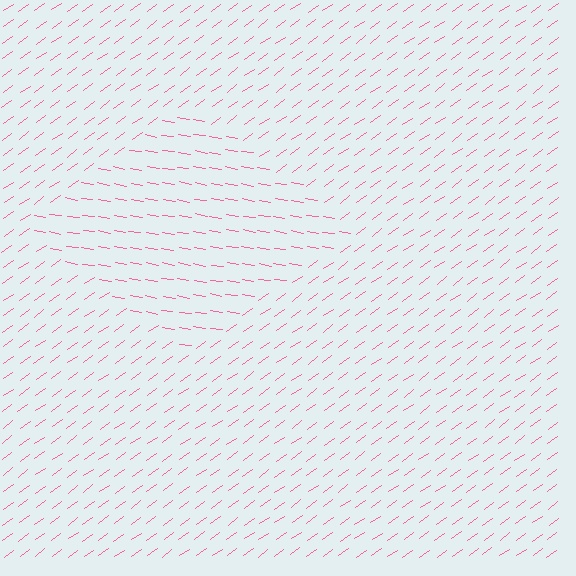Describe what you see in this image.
The image is filled with small pink line segments. A diamond region in the image has lines oriented differently from the surrounding lines, creating a visible texture boundary.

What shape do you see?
I see a diamond.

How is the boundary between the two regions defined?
The boundary is defined purely by a change in line orientation (approximately 45 degrees difference). All lines are the same color and thickness.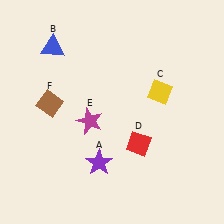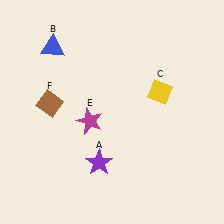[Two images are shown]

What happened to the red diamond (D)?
The red diamond (D) was removed in Image 2. It was in the bottom-right area of Image 1.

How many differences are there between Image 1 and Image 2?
There is 1 difference between the two images.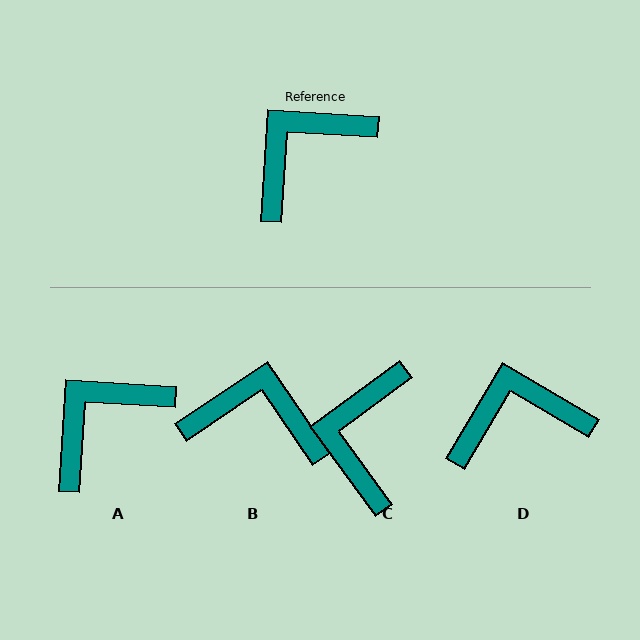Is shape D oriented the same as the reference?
No, it is off by about 27 degrees.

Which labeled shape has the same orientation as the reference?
A.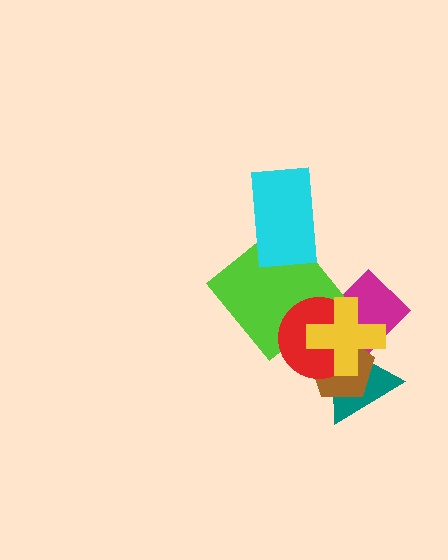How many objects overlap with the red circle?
5 objects overlap with the red circle.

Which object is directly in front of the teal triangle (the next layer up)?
The magenta rectangle is directly in front of the teal triangle.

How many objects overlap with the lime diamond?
3 objects overlap with the lime diamond.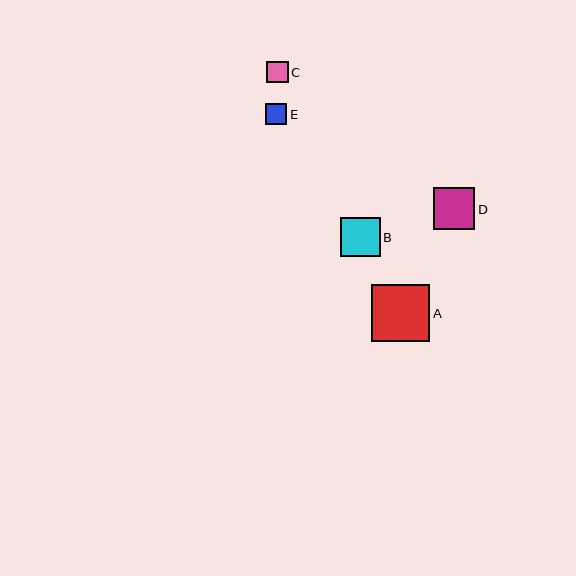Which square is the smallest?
Square E is the smallest with a size of approximately 21 pixels.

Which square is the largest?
Square A is the largest with a size of approximately 58 pixels.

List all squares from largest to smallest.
From largest to smallest: A, D, B, C, E.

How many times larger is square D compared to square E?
Square D is approximately 2.0 times the size of square E.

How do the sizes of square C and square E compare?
Square C and square E are approximately the same size.